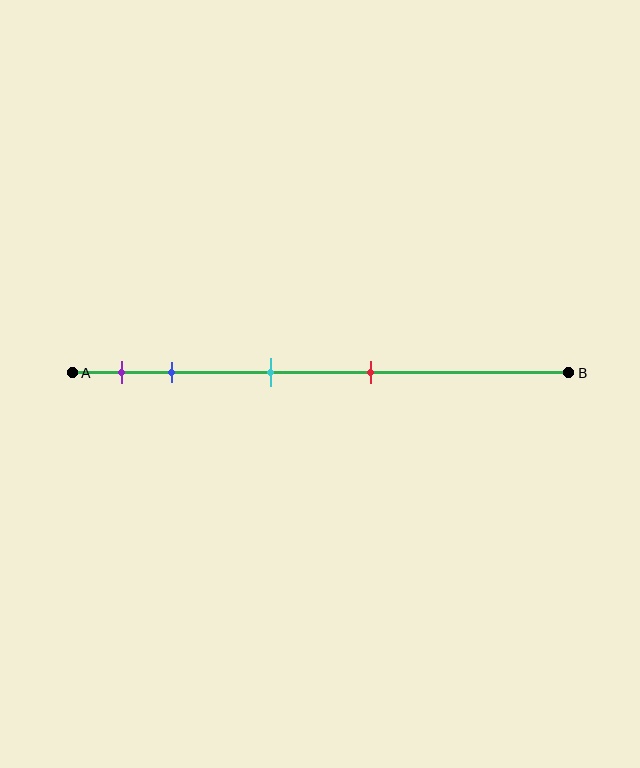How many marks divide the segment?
There are 4 marks dividing the segment.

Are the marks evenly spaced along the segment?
No, the marks are not evenly spaced.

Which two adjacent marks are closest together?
The purple and blue marks are the closest adjacent pair.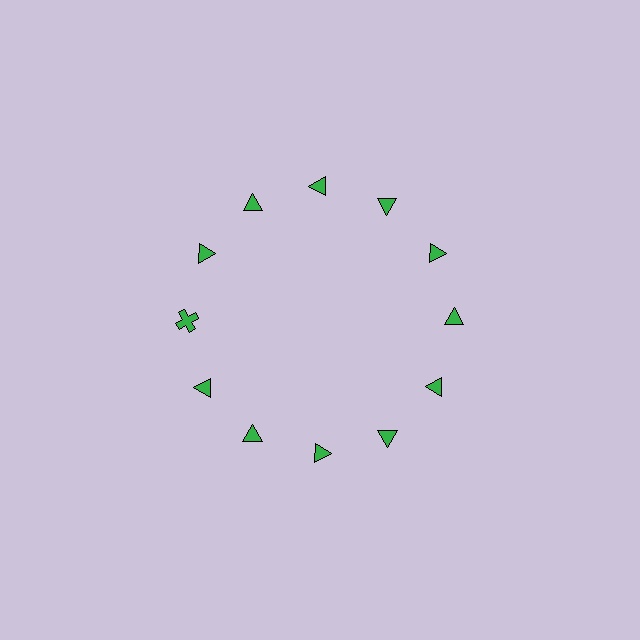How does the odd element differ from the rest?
It has a different shape: cross instead of triangle.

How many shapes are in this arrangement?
There are 12 shapes arranged in a ring pattern.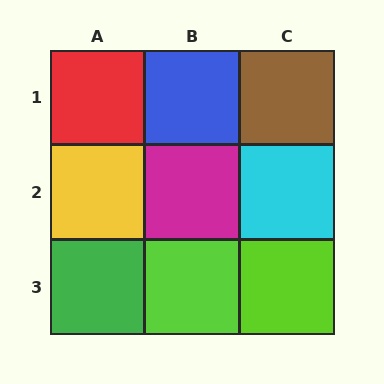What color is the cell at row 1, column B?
Blue.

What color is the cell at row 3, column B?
Lime.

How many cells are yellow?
1 cell is yellow.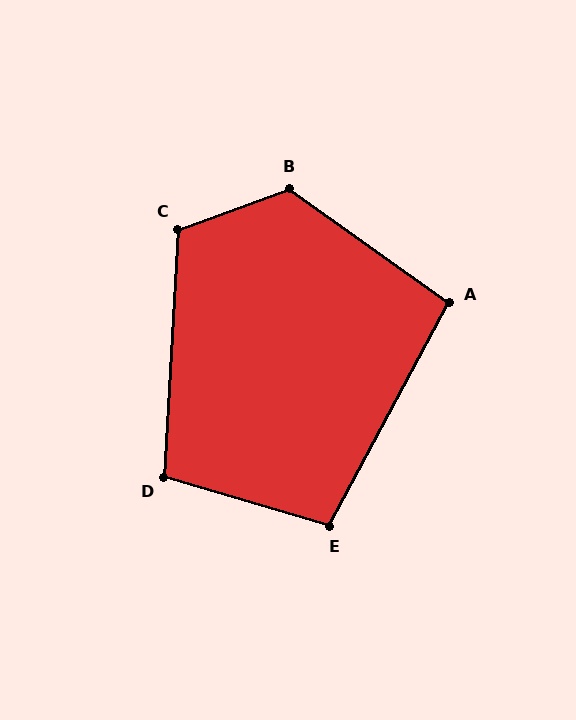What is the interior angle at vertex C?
Approximately 113 degrees (obtuse).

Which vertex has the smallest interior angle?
A, at approximately 97 degrees.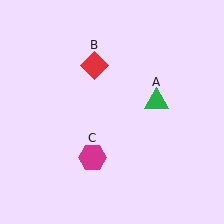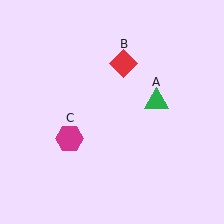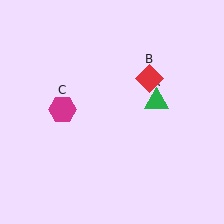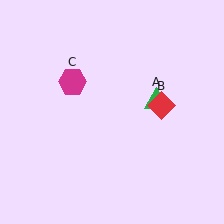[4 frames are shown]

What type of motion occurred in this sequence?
The red diamond (object B), magenta hexagon (object C) rotated clockwise around the center of the scene.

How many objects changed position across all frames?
2 objects changed position: red diamond (object B), magenta hexagon (object C).